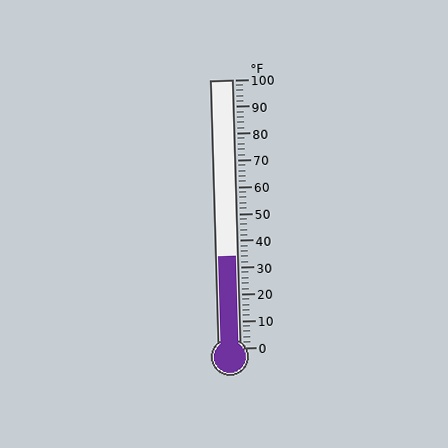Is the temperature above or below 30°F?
The temperature is above 30°F.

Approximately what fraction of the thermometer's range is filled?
The thermometer is filled to approximately 35% of its range.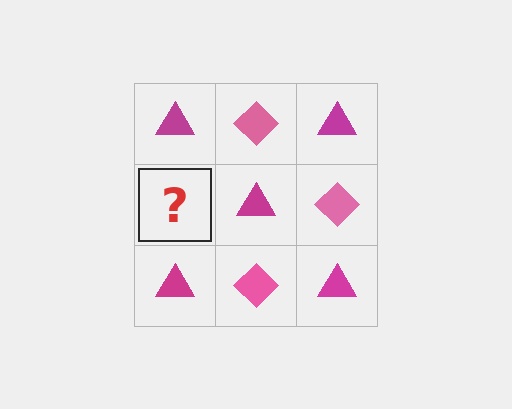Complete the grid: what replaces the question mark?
The question mark should be replaced with a pink diamond.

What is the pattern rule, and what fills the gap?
The rule is that it alternates magenta triangle and pink diamond in a checkerboard pattern. The gap should be filled with a pink diamond.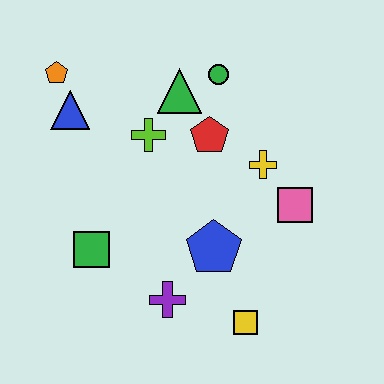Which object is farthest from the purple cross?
The orange pentagon is farthest from the purple cross.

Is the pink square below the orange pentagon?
Yes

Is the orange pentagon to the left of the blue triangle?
Yes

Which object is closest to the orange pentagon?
The blue triangle is closest to the orange pentagon.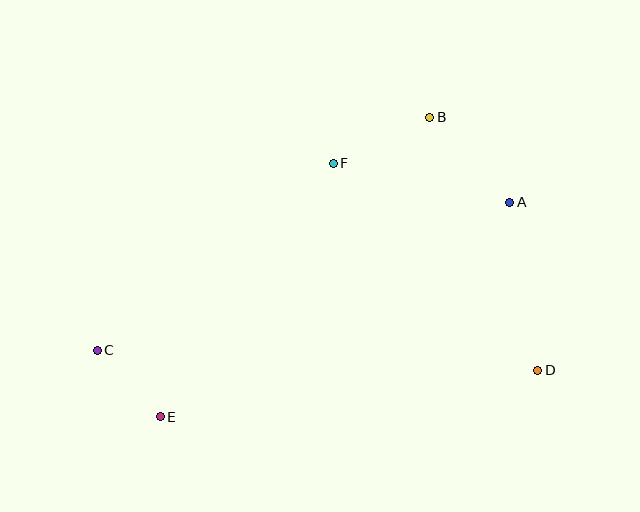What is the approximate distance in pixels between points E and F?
The distance between E and F is approximately 307 pixels.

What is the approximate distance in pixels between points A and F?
The distance between A and F is approximately 181 pixels.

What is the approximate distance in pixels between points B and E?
The distance between B and E is approximately 403 pixels.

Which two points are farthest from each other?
Points C and D are farthest from each other.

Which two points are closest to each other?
Points C and E are closest to each other.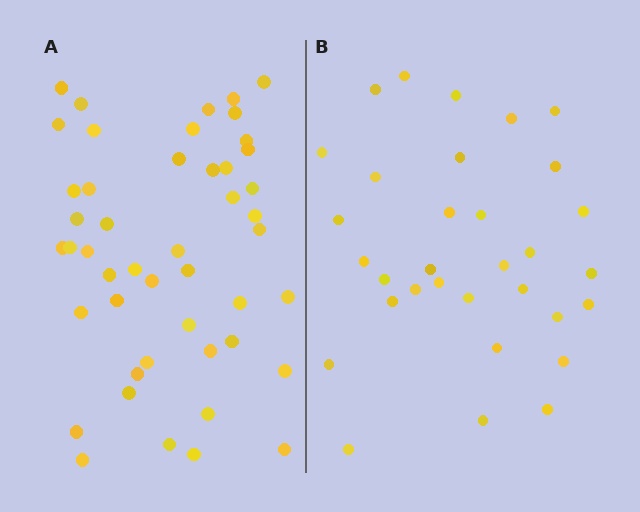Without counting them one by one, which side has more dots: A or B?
Region A (the left region) has more dots.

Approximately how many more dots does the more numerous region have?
Region A has approximately 15 more dots than region B.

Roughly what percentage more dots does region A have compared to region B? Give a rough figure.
About 45% more.